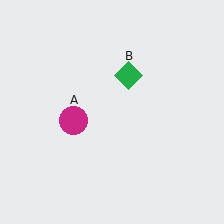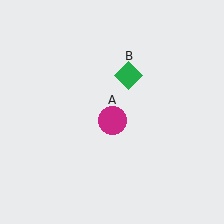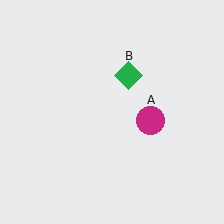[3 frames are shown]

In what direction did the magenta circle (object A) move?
The magenta circle (object A) moved right.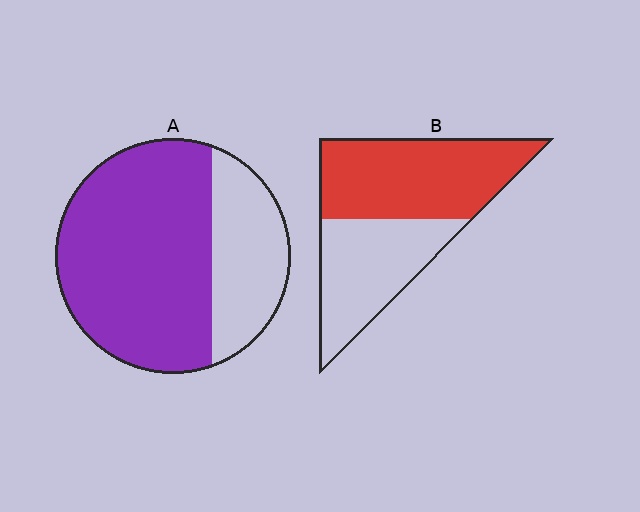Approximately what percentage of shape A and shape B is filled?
A is approximately 70% and B is approximately 55%.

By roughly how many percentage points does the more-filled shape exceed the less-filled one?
By roughly 15 percentage points (A over B).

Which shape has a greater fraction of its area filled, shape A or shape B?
Shape A.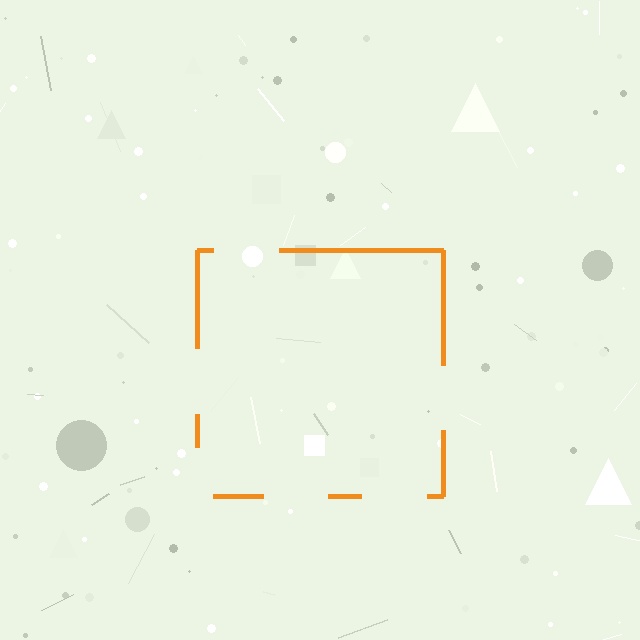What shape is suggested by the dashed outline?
The dashed outline suggests a square.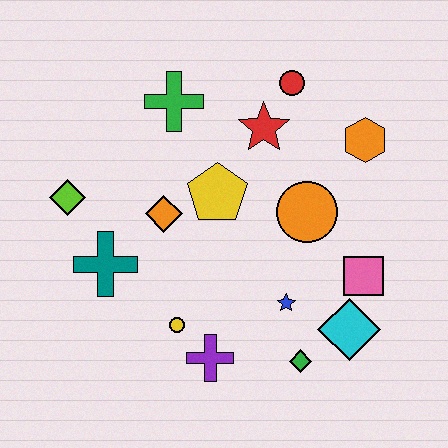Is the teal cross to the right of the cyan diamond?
No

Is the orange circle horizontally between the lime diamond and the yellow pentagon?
No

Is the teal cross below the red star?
Yes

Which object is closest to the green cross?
The red star is closest to the green cross.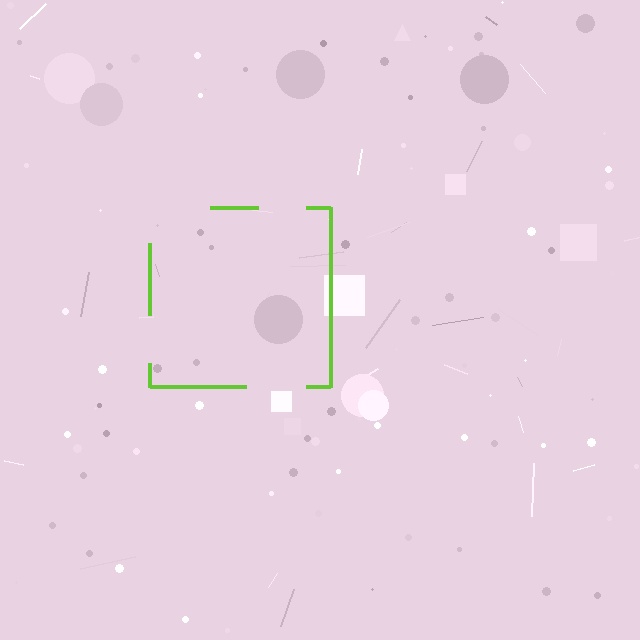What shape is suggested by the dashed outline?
The dashed outline suggests a square.